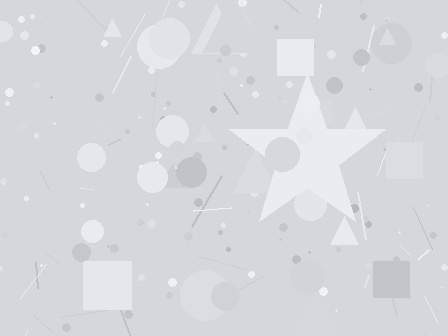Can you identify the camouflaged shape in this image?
The camouflaged shape is a star.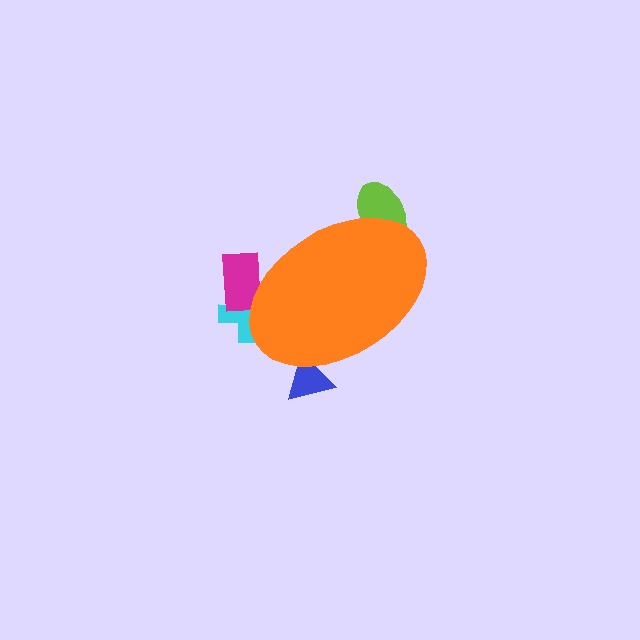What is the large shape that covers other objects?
An orange ellipse.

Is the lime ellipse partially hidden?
Yes, the lime ellipse is partially hidden behind the orange ellipse.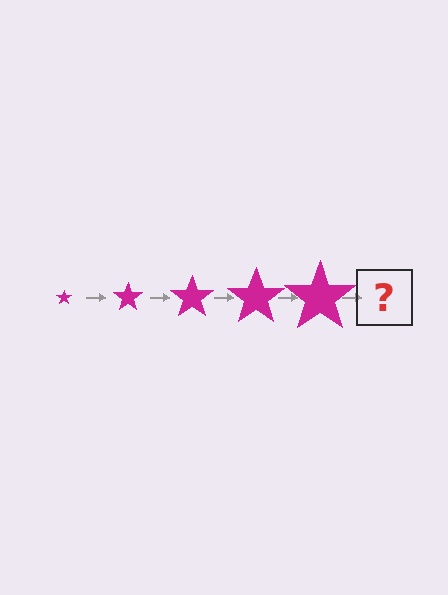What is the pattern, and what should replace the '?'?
The pattern is that the star gets progressively larger each step. The '?' should be a magenta star, larger than the previous one.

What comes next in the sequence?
The next element should be a magenta star, larger than the previous one.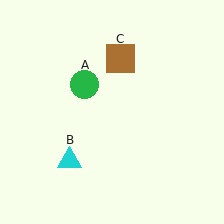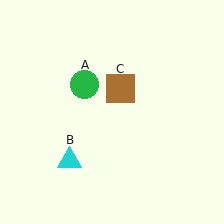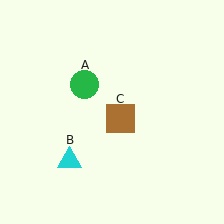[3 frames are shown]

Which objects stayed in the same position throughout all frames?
Green circle (object A) and cyan triangle (object B) remained stationary.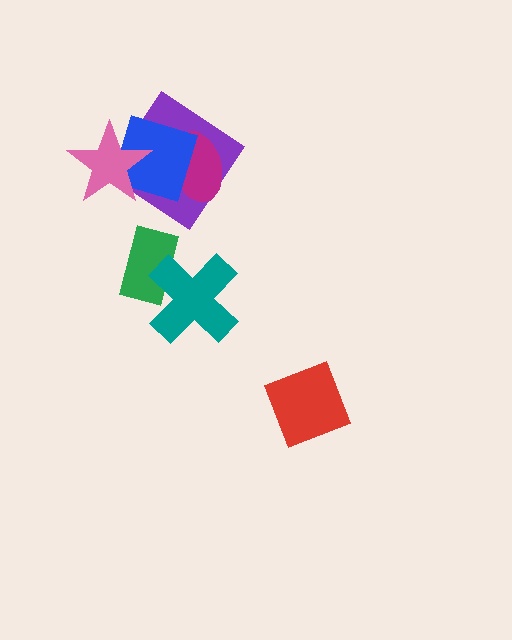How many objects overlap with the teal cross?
1 object overlaps with the teal cross.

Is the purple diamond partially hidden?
Yes, it is partially covered by another shape.